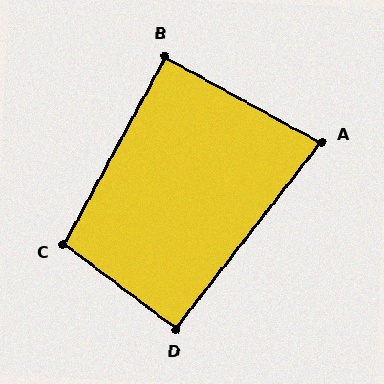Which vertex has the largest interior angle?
C, at approximately 99 degrees.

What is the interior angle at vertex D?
Approximately 91 degrees (approximately right).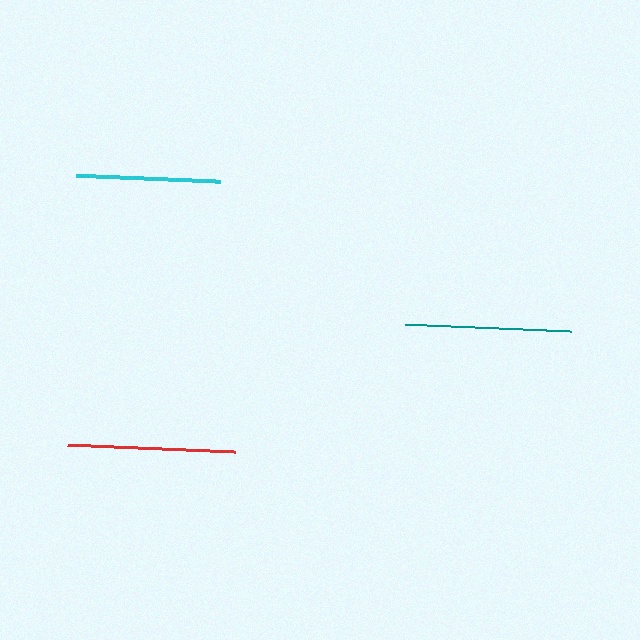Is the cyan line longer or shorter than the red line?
The red line is longer than the cyan line.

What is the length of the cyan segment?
The cyan segment is approximately 143 pixels long.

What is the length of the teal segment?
The teal segment is approximately 166 pixels long.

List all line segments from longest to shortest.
From longest to shortest: red, teal, cyan.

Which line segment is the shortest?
The cyan line is the shortest at approximately 143 pixels.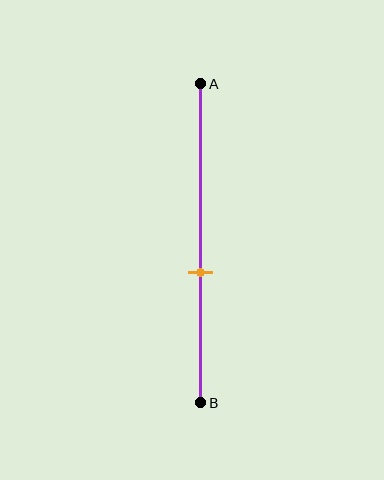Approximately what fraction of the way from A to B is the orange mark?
The orange mark is approximately 60% of the way from A to B.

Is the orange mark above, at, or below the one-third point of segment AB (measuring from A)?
The orange mark is below the one-third point of segment AB.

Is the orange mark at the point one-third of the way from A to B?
No, the mark is at about 60% from A, not at the 33% one-third point.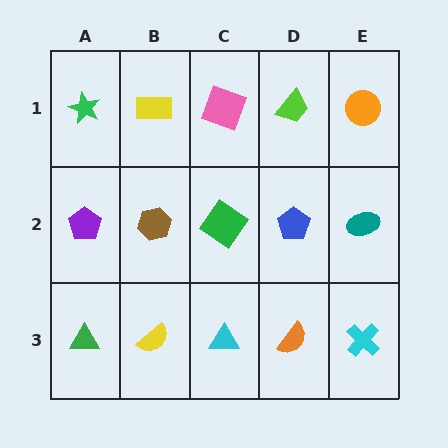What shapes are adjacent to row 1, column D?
A blue pentagon (row 2, column D), a pink square (row 1, column C), an orange circle (row 1, column E).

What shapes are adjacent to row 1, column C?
A green diamond (row 2, column C), a yellow rectangle (row 1, column B), a lime trapezoid (row 1, column D).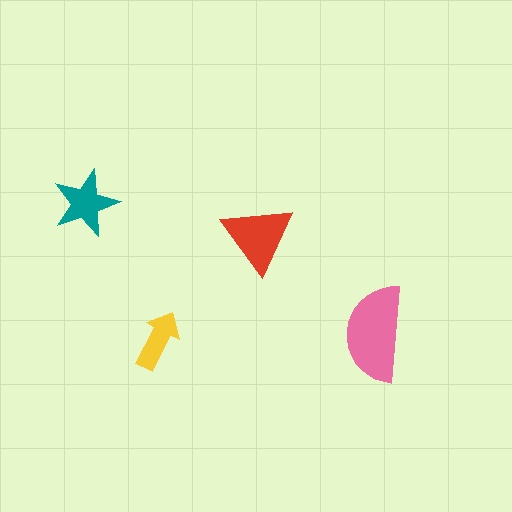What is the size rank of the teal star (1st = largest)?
3rd.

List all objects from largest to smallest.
The pink semicircle, the red triangle, the teal star, the yellow arrow.